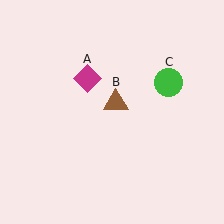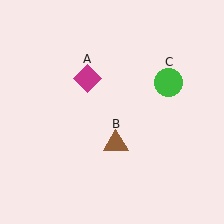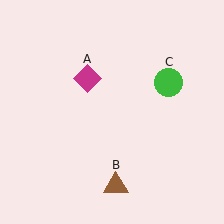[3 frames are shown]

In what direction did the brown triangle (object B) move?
The brown triangle (object B) moved down.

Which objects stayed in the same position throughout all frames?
Magenta diamond (object A) and green circle (object C) remained stationary.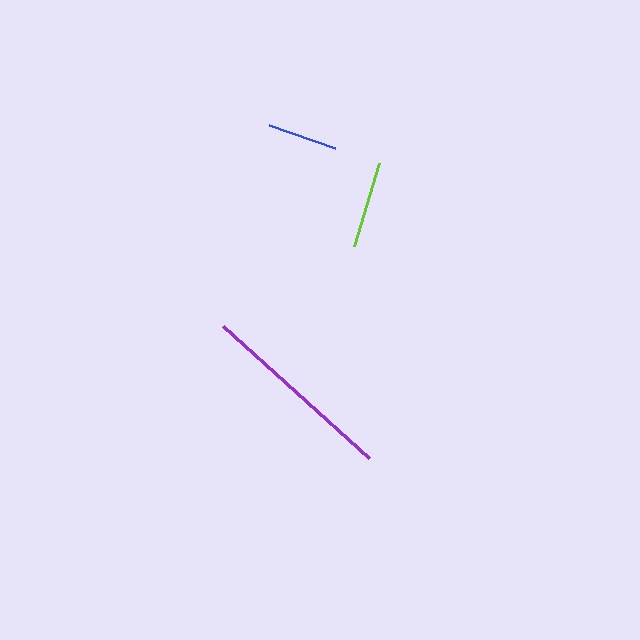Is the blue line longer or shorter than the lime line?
The lime line is longer than the blue line.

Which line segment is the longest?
The purple line is the longest at approximately 197 pixels.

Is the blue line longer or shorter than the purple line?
The purple line is longer than the blue line.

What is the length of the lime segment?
The lime segment is approximately 87 pixels long.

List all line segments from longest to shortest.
From longest to shortest: purple, lime, blue.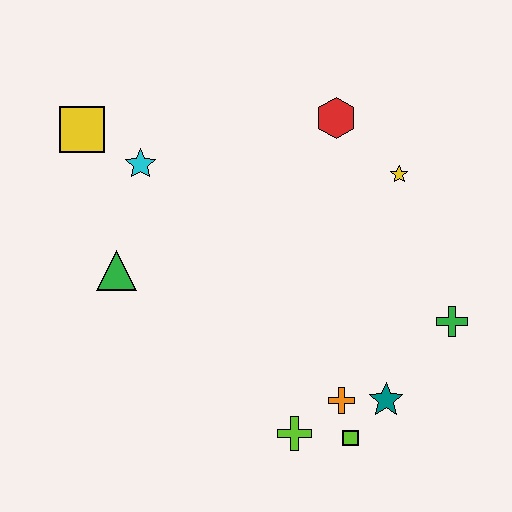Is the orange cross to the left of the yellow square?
No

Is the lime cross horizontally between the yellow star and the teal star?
No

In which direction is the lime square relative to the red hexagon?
The lime square is below the red hexagon.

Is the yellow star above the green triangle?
Yes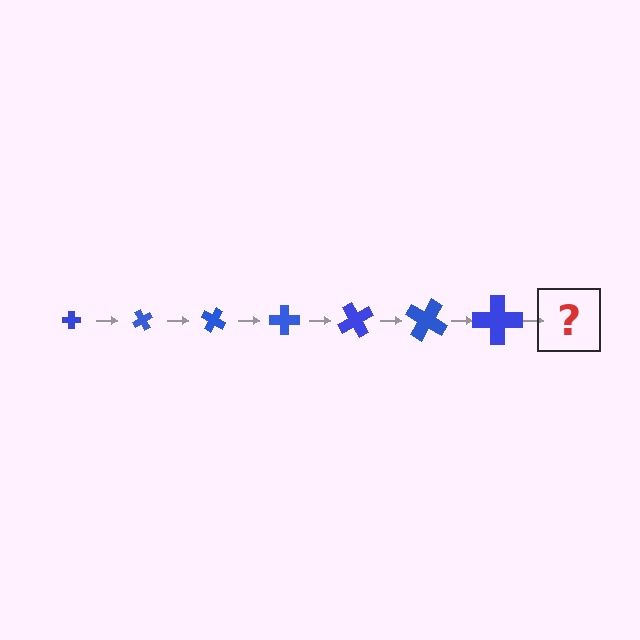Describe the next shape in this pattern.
It should be a cross, larger than the previous one and rotated 420 degrees from the start.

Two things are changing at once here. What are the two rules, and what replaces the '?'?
The two rules are that the cross grows larger each step and it rotates 60 degrees each step. The '?' should be a cross, larger than the previous one and rotated 420 degrees from the start.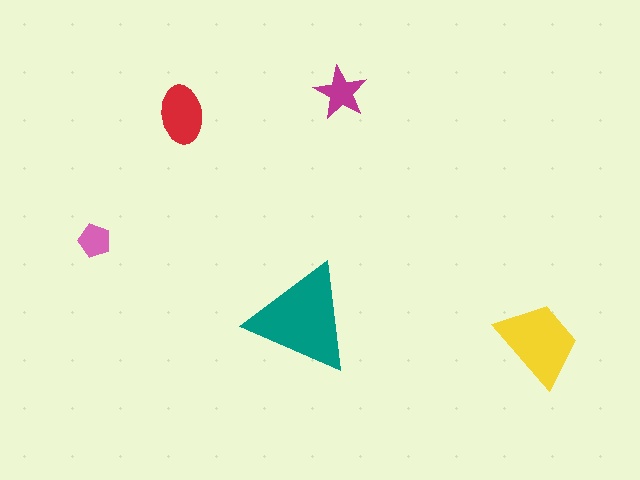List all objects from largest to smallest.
The teal triangle, the yellow trapezoid, the red ellipse, the magenta star, the pink pentagon.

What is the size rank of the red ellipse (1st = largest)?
3rd.